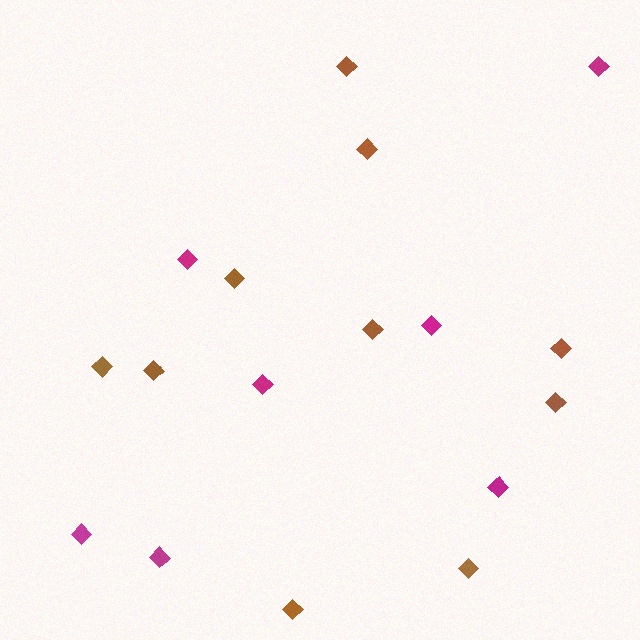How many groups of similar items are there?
There are 2 groups: one group of magenta diamonds (7) and one group of brown diamonds (10).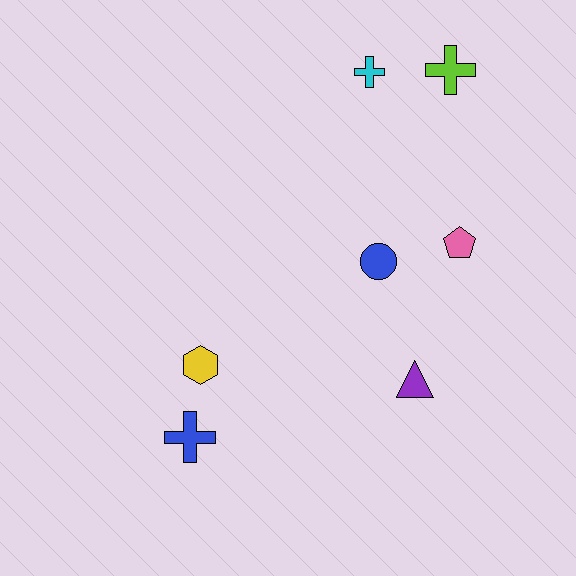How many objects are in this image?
There are 7 objects.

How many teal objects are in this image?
There are no teal objects.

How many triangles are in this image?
There is 1 triangle.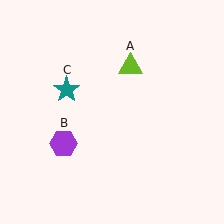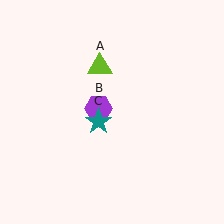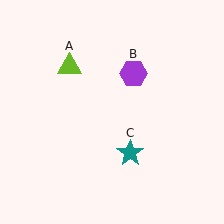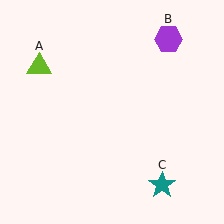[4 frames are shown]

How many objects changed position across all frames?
3 objects changed position: lime triangle (object A), purple hexagon (object B), teal star (object C).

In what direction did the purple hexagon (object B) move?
The purple hexagon (object B) moved up and to the right.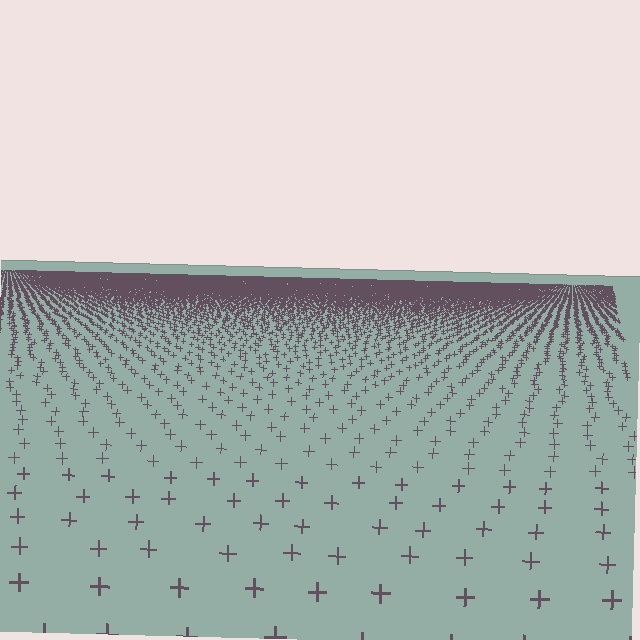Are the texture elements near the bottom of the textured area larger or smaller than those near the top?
Larger. Near the bottom, elements are closer to the viewer and appear at a bigger on-screen size.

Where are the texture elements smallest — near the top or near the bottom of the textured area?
Near the top.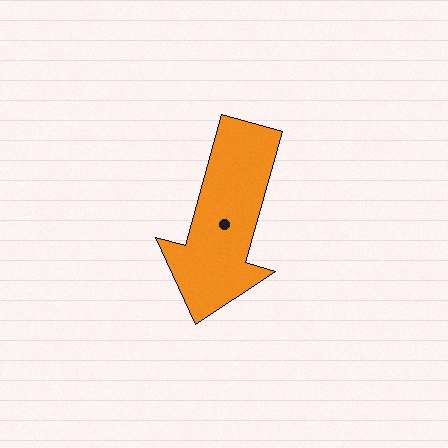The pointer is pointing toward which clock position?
Roughly 7 o'clock.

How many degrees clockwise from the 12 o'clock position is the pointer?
Approximately 196 degrees.